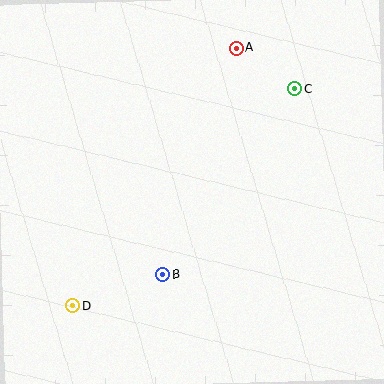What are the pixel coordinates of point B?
Point B is at (163, 275).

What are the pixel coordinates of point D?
Point D is at (73, 306).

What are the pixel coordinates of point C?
Point C is at (295, 89).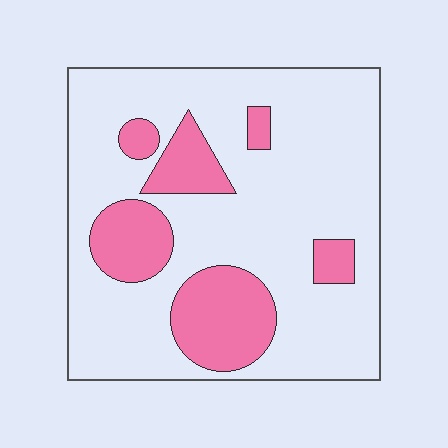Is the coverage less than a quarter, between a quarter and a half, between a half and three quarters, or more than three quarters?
Less than a quarter.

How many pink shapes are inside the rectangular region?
6.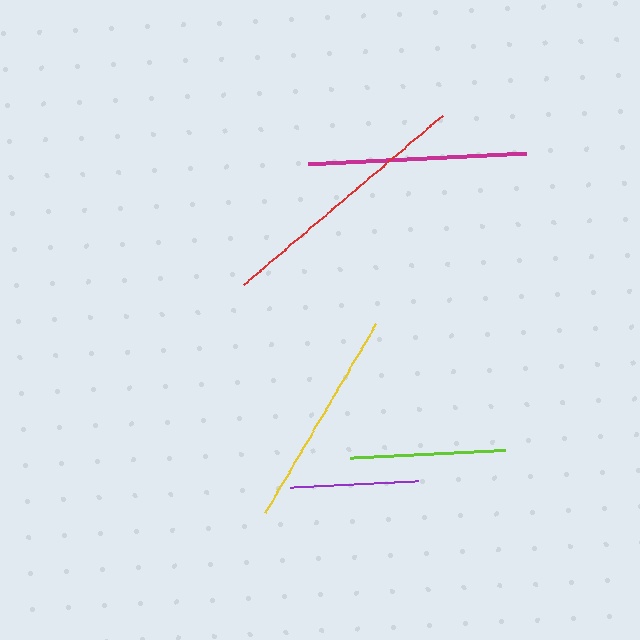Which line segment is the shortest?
The purple line is the shortest at approximately 127 pixels.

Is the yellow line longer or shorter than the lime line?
The yellow line is longer than the lime line.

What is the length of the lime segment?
The lime segment is approximately 155 pixels long.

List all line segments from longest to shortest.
From longest to shortest: red, yellow, magenta, lime, purple.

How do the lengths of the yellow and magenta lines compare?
The yellow and magenta lines are approximately the same length.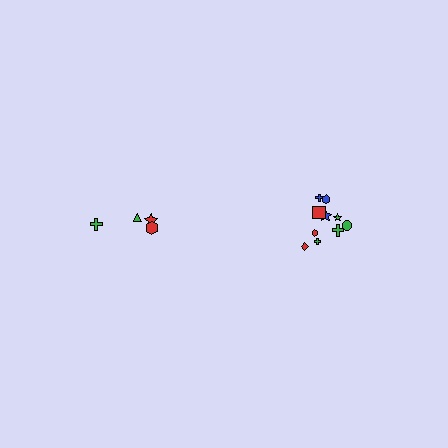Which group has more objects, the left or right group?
The right group.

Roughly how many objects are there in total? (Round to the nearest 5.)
Roughly 15 objects in total.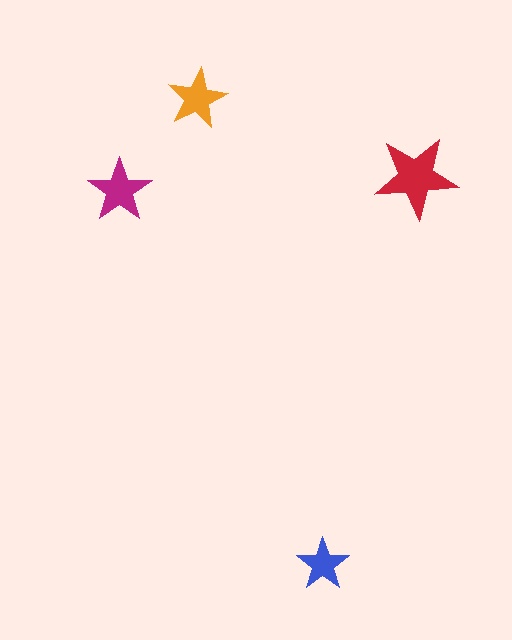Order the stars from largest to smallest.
the red one, the magenta one, the orange one, the blue one.